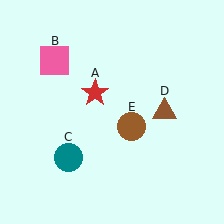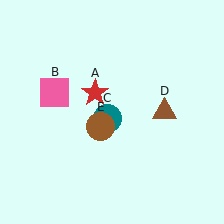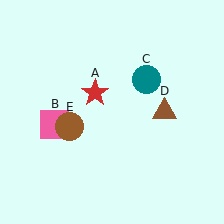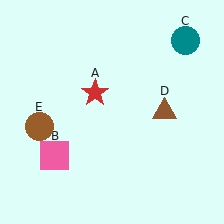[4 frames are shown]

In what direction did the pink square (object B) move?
The pink square (object B) moved down.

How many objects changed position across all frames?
3 objects changed position: pink square (object B), teal circle (object C), brown circle (object E).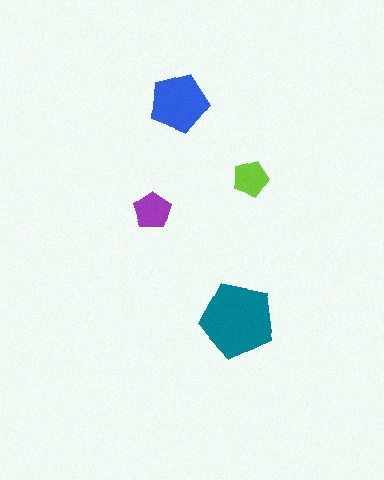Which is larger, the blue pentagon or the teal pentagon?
The teal one.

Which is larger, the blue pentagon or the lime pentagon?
The blue one.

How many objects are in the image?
There are 4 objects in the image.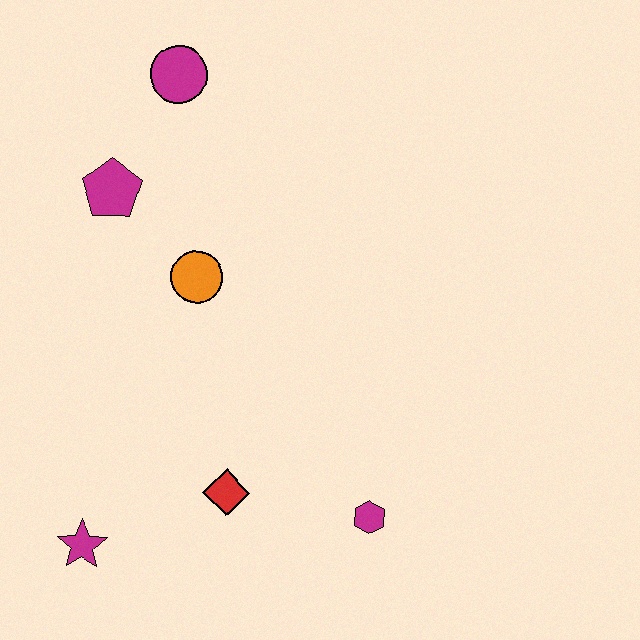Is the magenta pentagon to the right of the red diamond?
No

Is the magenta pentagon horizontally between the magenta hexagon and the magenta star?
Yes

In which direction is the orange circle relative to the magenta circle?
The orange circle is below the magenta circle.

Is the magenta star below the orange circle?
Yes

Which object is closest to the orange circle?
The magenta pentagon is closest to the orange circle.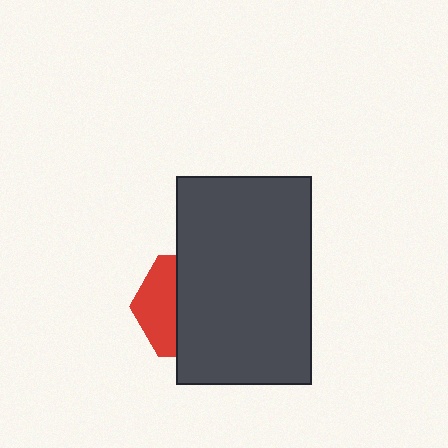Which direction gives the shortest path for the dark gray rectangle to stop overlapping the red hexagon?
Moving right gives the shortest separation.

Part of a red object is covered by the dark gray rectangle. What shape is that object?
It is a hexagon.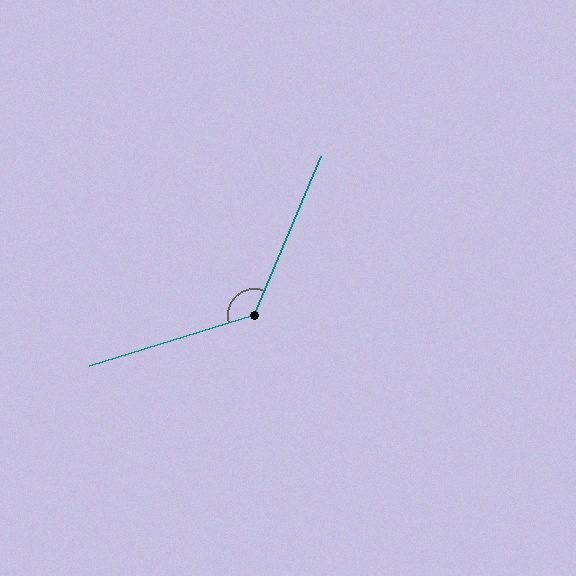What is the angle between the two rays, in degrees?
Approximately 130 degrees.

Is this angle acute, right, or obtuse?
It is obtuse.